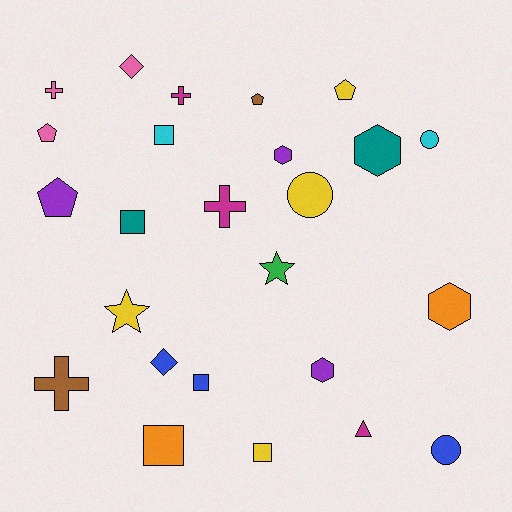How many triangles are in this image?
There is 1 triangle.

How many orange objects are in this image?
There are 2 orange objects.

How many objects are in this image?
There are 25 objects.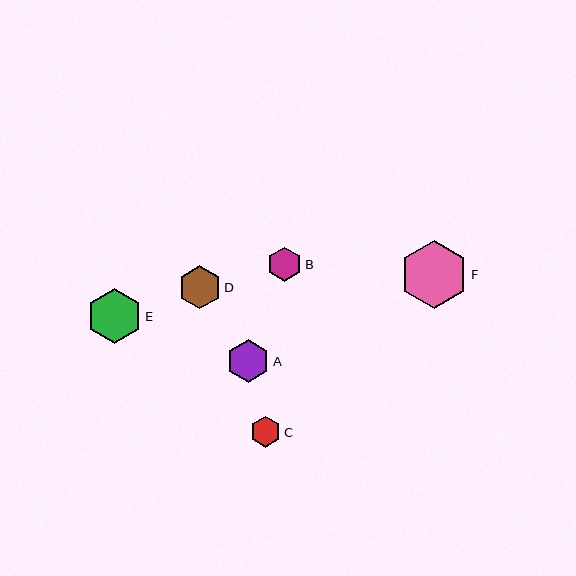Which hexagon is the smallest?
Hexagon C is the smallest with a size of approximately 31 pixels.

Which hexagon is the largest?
Hexagon F is the largest with a size of approximately 68 pixels.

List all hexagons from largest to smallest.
From largest to smallest: F, E, D, A, B, C.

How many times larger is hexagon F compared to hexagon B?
Hexagon F is approximately 2.0 times the size of hexagon B.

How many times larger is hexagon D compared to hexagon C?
Hexagon D is approximately 1.4 times the size of hexagon C.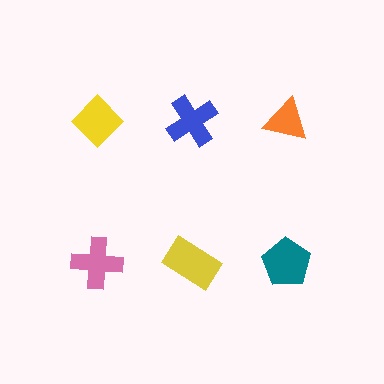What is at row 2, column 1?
A pink cross.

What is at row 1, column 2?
A blue cross.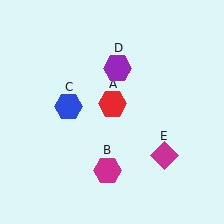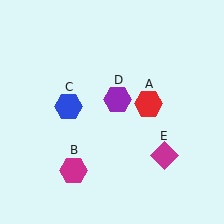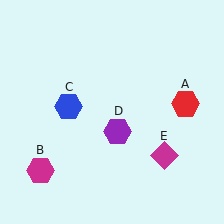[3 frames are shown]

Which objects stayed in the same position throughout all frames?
Blue hexagon (object C) and magenta diamond (object E) remained stationary.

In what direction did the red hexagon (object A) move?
The red hexagon (object A) moved right.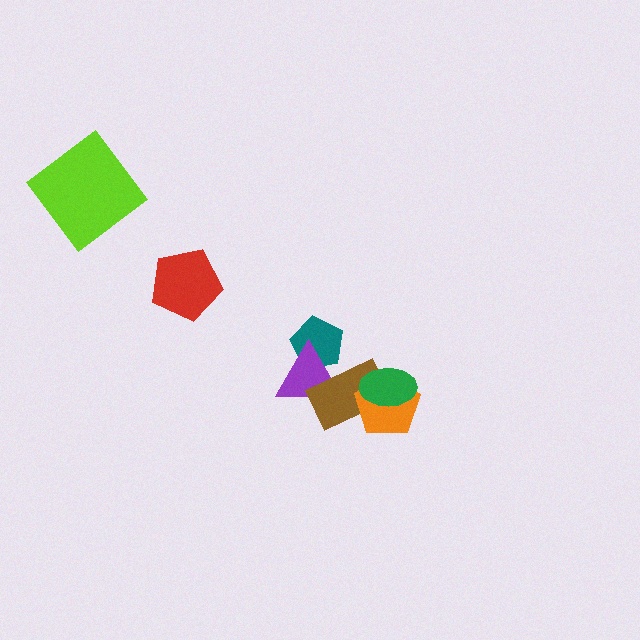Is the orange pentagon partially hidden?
Yes, it is partially covered by another shape.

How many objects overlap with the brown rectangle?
3 objects overlap with the brown rectangle.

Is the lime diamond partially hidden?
No, no other shape covers it.